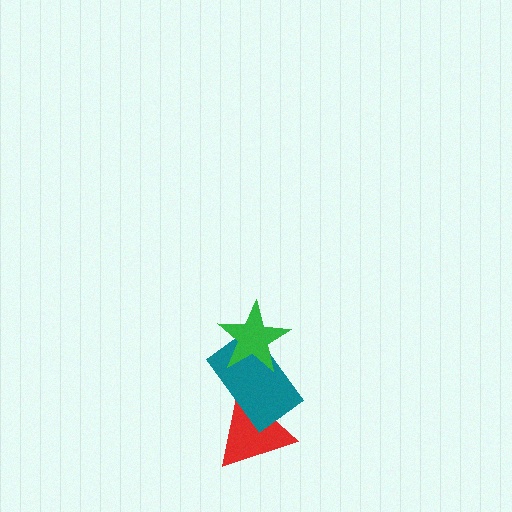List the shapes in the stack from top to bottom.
From top to bottom: the green star, the teal rectangle, the red triangle.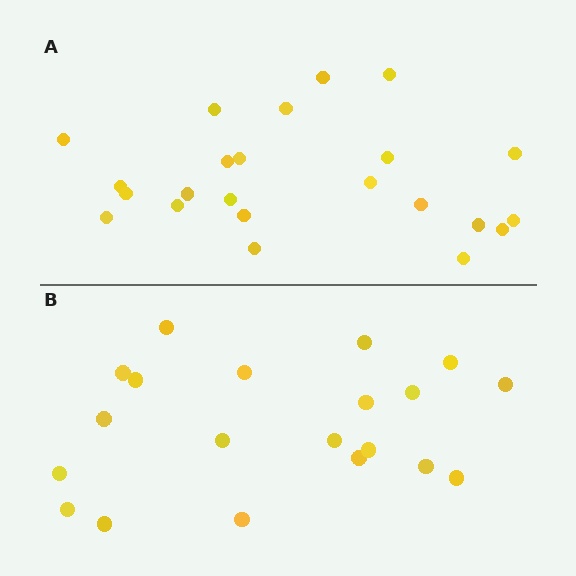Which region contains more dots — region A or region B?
Region A (the top region) has more dots.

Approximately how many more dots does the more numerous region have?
Region A has just a few more — roughly 2 or 3 more dots than region B.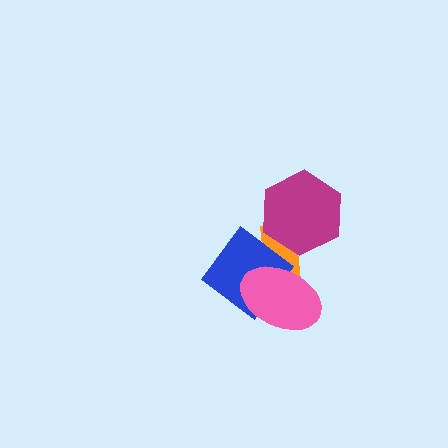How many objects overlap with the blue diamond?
2 objects overlap with the blue diamond.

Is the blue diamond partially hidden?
Yes, it is partially covered by another shape.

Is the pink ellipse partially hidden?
No, no other shape covers it.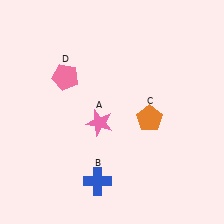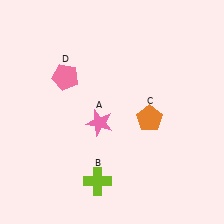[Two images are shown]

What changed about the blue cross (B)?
In Image 1, B is blue. In Image 2, it changed to lime.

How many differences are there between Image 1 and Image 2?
There is 1 difference between the two images.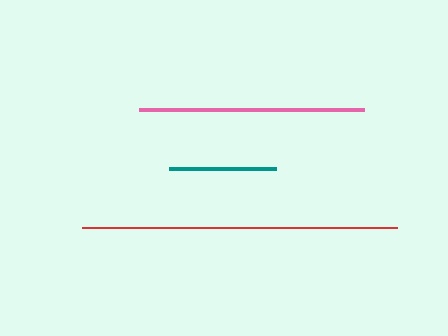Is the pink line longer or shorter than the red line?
The red line is longer than the pink line.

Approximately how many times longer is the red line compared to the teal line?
The red line is approximately 3.0 times the length of the teal line.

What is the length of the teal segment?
The teal segment is approximately 107 pixels long.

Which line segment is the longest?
The red line is the longest at approximately 316 pixels.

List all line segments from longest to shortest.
From longest to shortest: red, pink, teal.